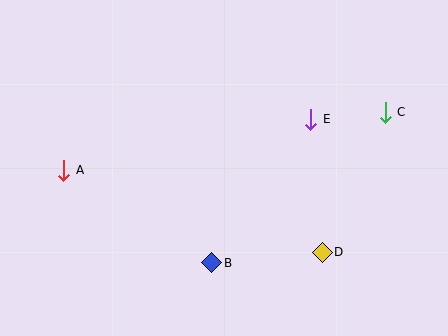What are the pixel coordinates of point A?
Point A is at (64, 170).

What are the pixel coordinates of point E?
Point E is at (311, 120).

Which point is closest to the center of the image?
Point B at (212, 263) is closest to the center.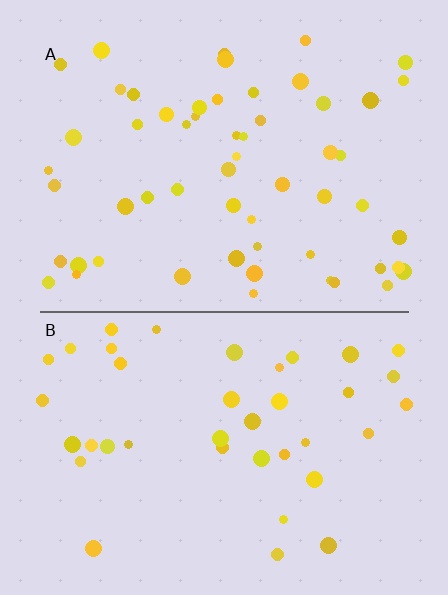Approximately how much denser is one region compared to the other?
Approximately 1.4× — region A over region B.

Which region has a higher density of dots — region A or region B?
A (the top).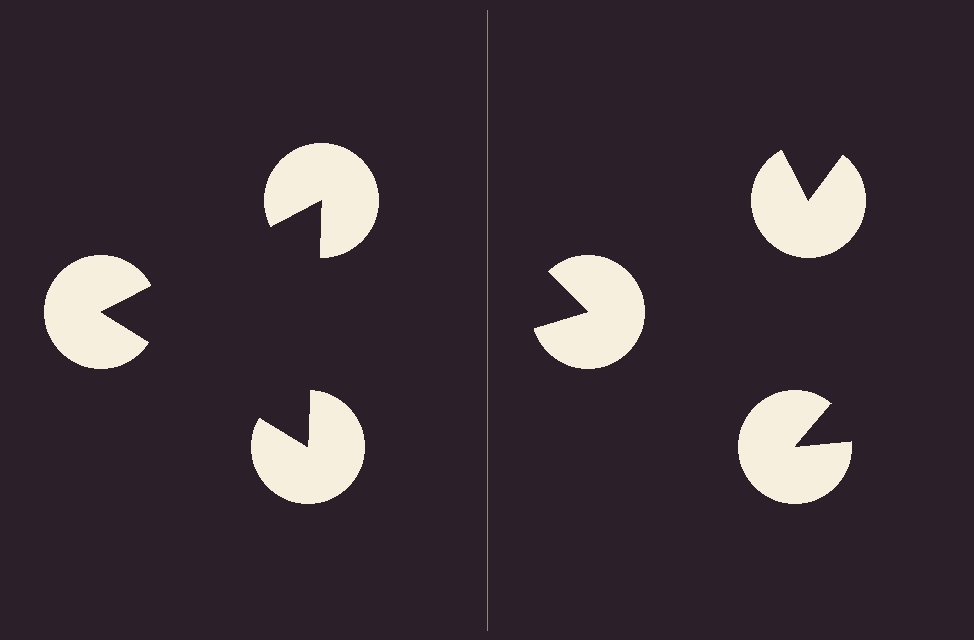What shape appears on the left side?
An illusory triangle.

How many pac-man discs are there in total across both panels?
6 — 3 on each side.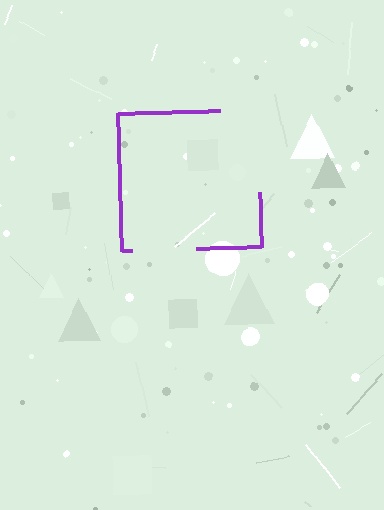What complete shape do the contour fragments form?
The contour fragments form a square.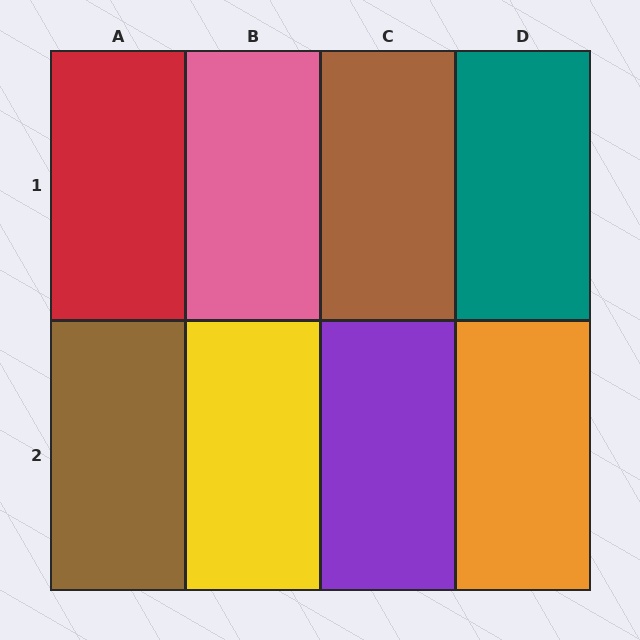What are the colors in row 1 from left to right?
Red, pink, brown, teal.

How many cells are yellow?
1 cell is yellow.